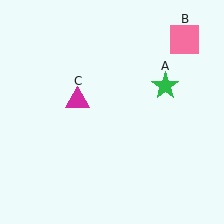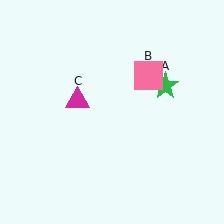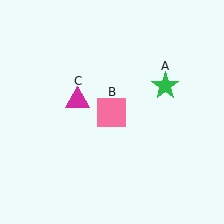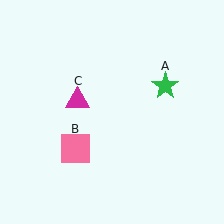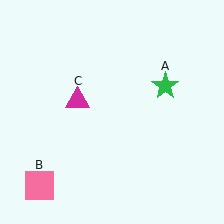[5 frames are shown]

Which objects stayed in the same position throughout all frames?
Green star (object A) and magenta triangle (object C) remained stationary.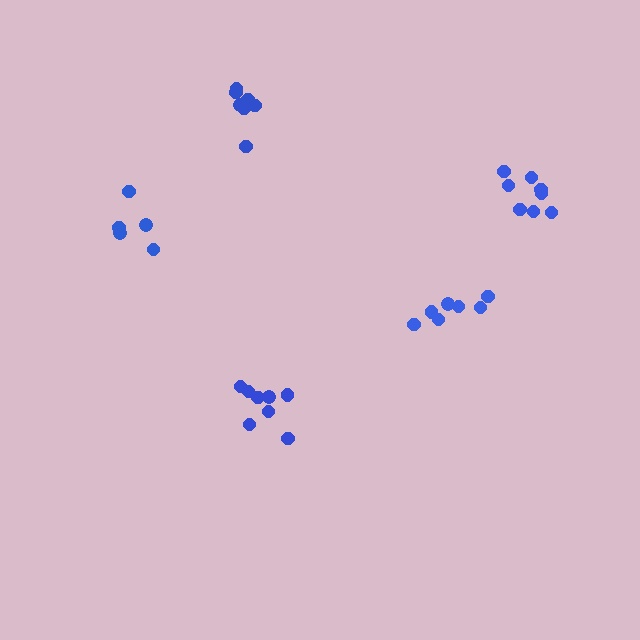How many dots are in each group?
Group 1: 5 dots, Group 2: 7 dots, Group 3: 8 dots, Group 4: 7 dots, Group 5: 8 dots (35 total).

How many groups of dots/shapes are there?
There are 5 groups.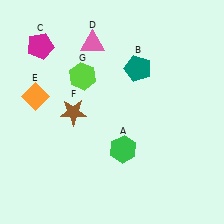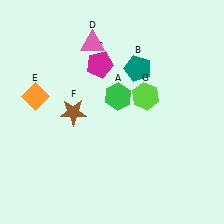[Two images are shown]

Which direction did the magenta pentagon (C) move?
The magenta pentagon (C) moved right.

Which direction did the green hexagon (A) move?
The green hexagon (A) moved up.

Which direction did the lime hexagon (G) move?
The lime hexagon (G) moved right.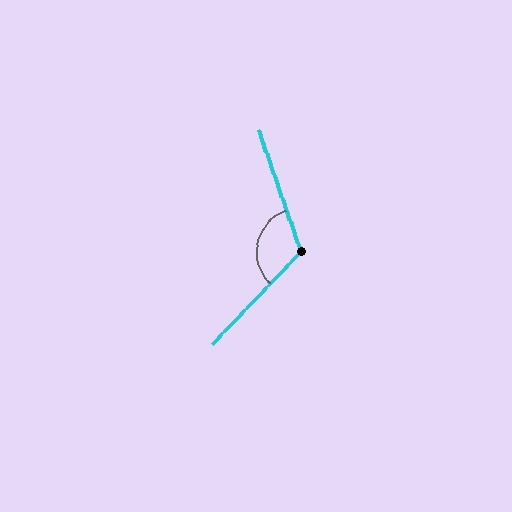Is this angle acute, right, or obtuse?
It is obtuse.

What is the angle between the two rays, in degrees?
Approximately 117 degrees.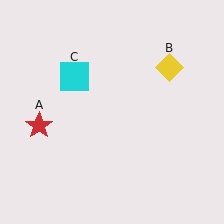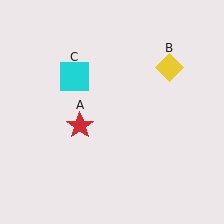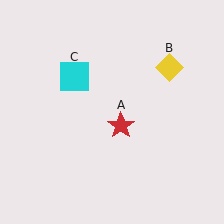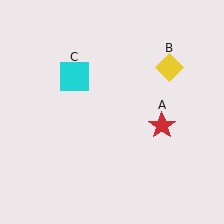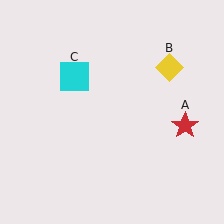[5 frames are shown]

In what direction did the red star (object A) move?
The red star (object A) moved right.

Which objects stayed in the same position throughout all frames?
Yellow diamond (object B) and cyan square (object C) remained stationary.